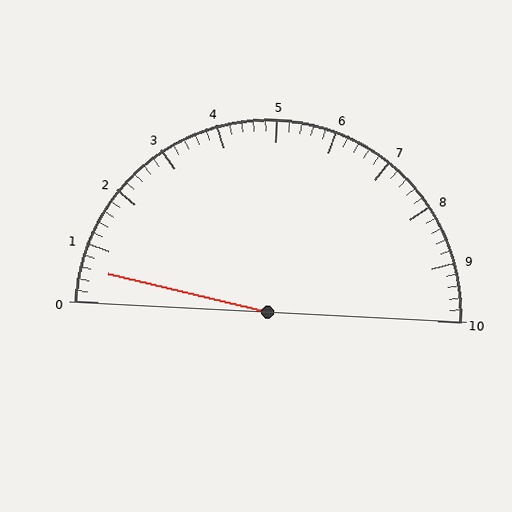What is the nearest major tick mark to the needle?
The nearest major tick mark is 1.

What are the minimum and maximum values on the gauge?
The gauge ranges from 0 to 10.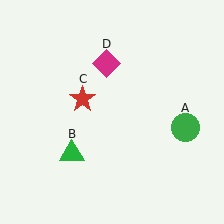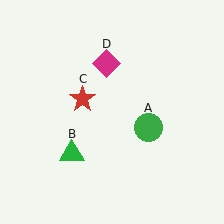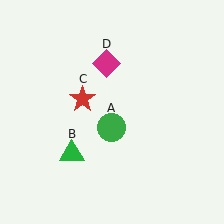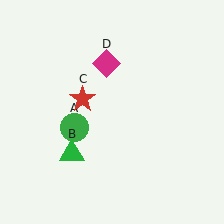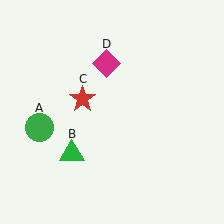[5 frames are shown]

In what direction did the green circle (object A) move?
The green circle (object A) moved left.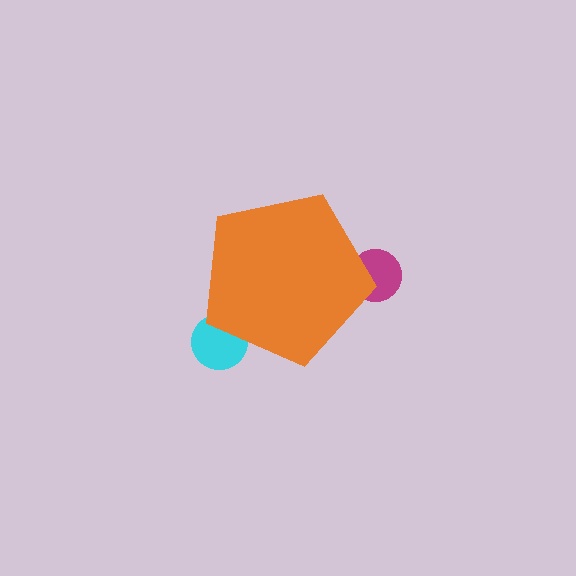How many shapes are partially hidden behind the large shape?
3 shapes are partially hidden.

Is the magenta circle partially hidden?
Yes, the magenta circle is partially hidden behind the orange pentagon.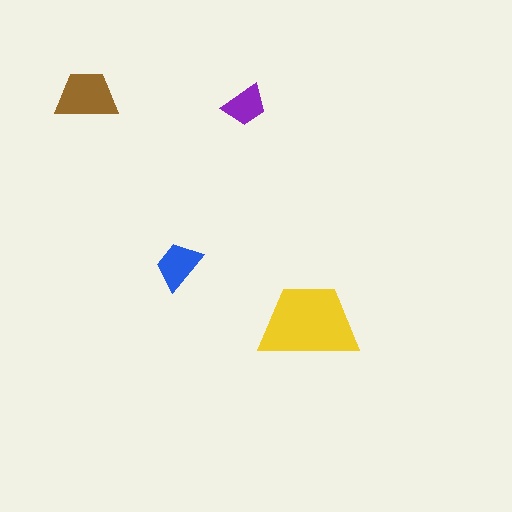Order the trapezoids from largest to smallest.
the yellow one, the brown one, the blue one, the purple one.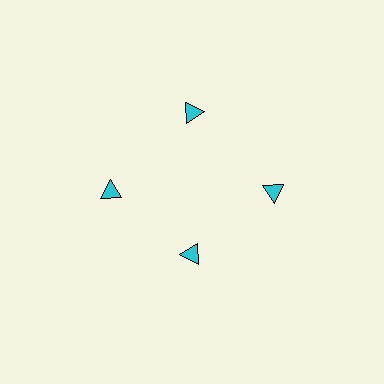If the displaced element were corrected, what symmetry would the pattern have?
It would have 4-fold rotational symmetry — the pattern would map onto itself every 90 degrees.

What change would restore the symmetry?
The symmetry would be restored by moving it outward, back onto the ring so that all 4 triangles sit at equal angles and equal distance from the center.